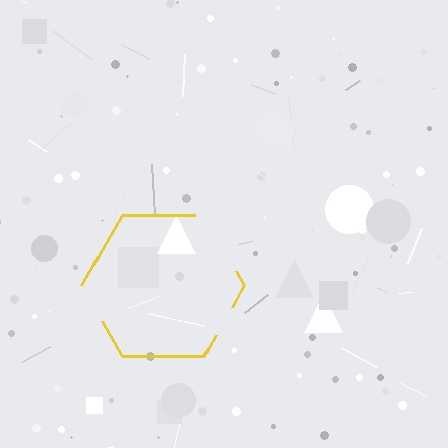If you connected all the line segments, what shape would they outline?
They would outline a hexagon.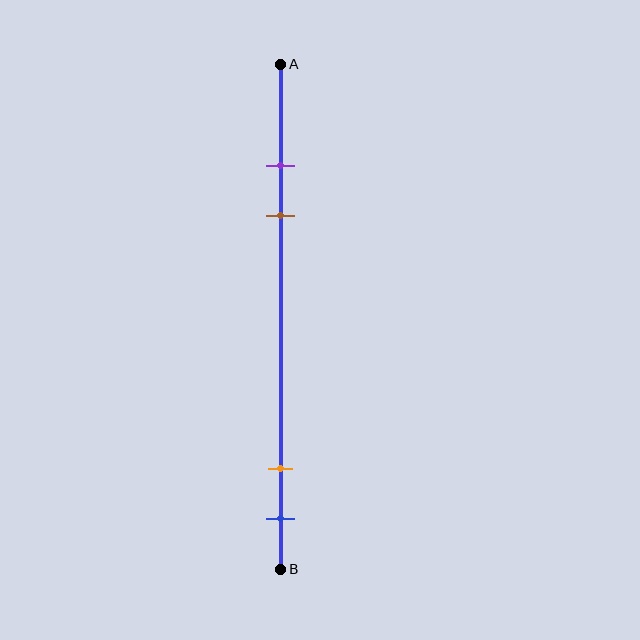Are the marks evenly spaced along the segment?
No, the marks are not evenly spaced.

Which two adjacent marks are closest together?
The purple and brown marks are the closest adjacent pair.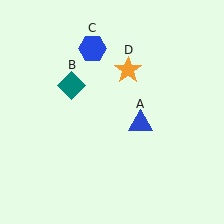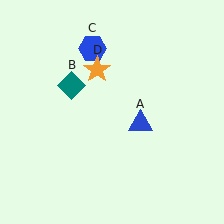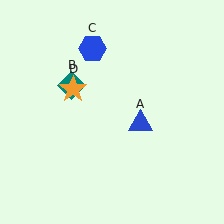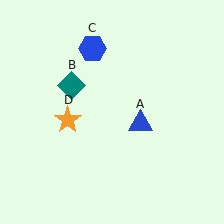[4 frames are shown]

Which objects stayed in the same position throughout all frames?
Blue triangle (object A) and teal diamond (object B) and blue hexagon (object C) remained stationary.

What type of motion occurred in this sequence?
The orange star (object D) rotated counterclockwise around the center of the scene.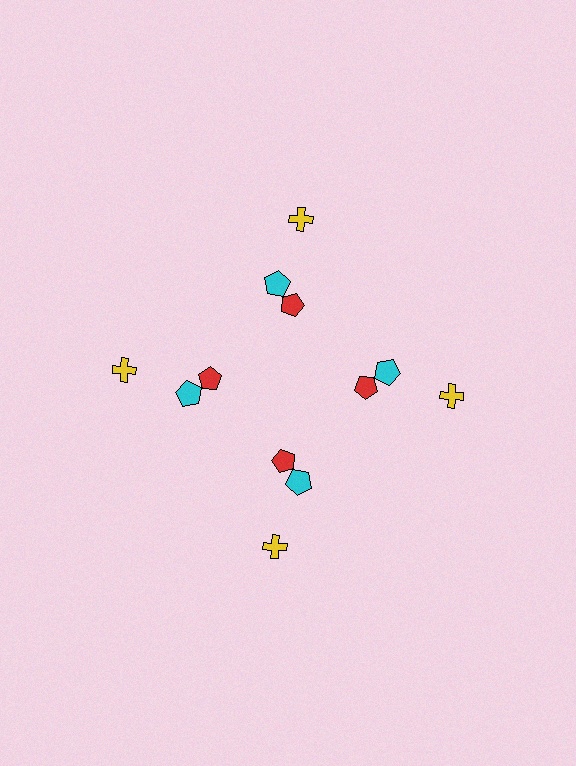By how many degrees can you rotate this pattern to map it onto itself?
The pattern maps onto itself every 90 degrees of rotation.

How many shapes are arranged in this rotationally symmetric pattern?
There are 12 shapes, arranged in 4 groups of 3.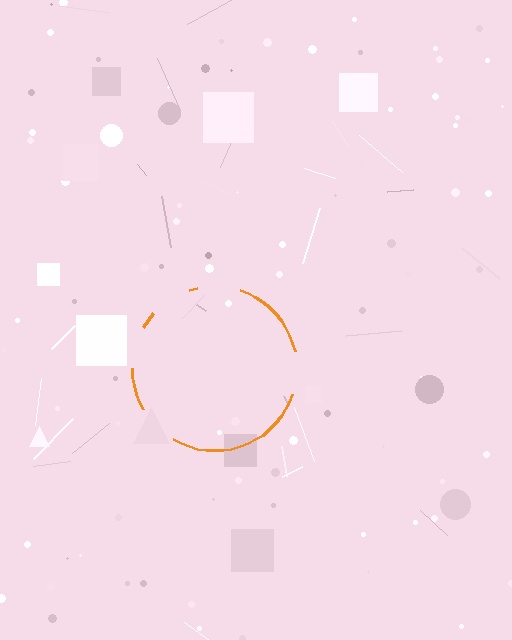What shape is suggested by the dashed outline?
The dashed outline suggests a circle.